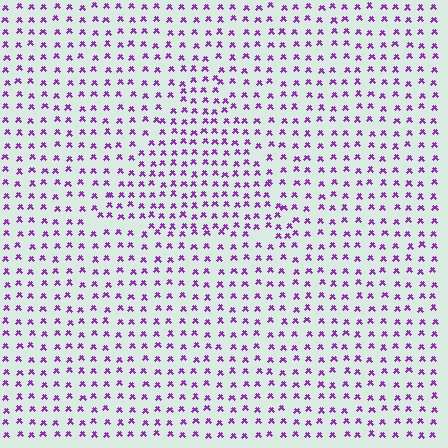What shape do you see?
I see a triangle.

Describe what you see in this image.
The image contains small purple elements arranged at two different densities. A triangle-shaped region is visible where the elements are more densely packed than the surrounding area.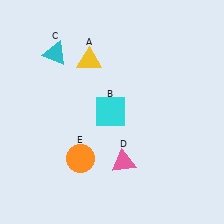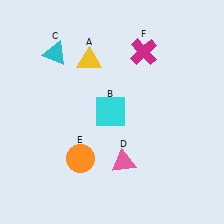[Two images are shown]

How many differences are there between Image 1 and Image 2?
There is 1 difference between the two images.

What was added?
A magenta cross (F) was added in Image 2.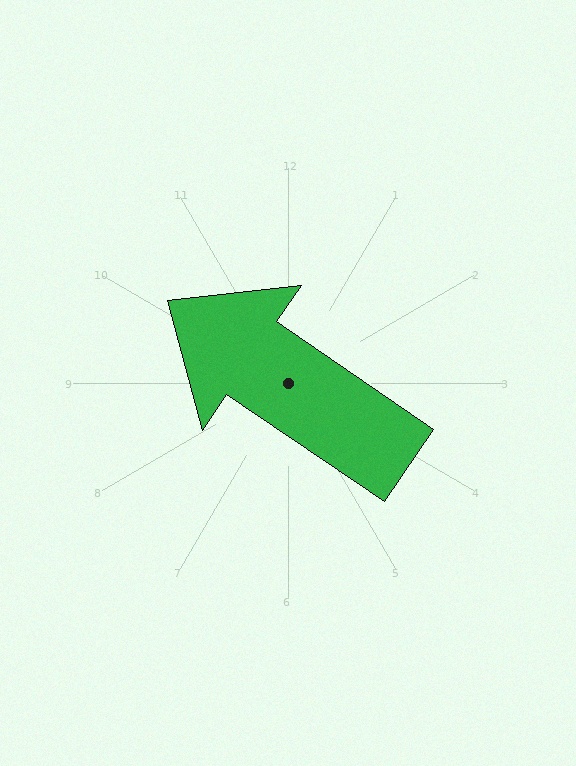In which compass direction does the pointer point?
Northwest.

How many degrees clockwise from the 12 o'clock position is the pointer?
Approximately 304 degrees.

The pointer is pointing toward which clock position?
Roughly 10 o'clock.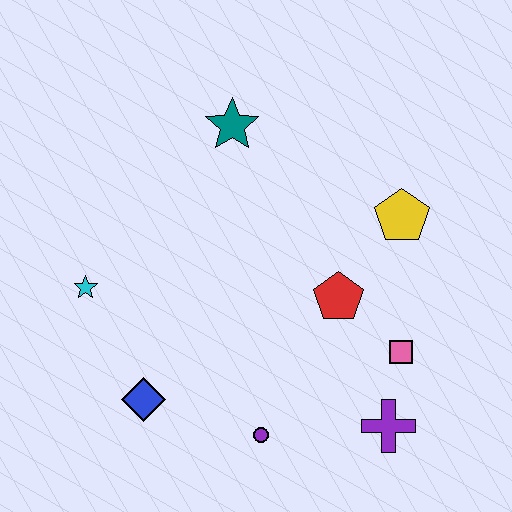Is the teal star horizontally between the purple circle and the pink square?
No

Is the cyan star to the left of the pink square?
Yes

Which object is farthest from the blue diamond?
The yellow pentagon is farthest from the blue diamond.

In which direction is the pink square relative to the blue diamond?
The pink square is to the right of the blue diamond.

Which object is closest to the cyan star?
The blue diamond is closest to the cyan star.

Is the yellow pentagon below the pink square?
No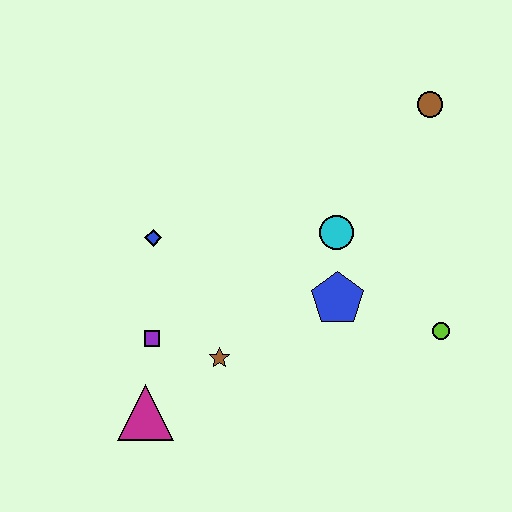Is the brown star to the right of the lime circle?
No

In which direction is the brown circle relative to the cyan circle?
The brown circle is above the cyan circle.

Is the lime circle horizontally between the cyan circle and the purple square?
No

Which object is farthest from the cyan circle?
The magenta triangle is farthest from the cyan circle.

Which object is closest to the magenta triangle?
The purple square is closest to the magenta triangle.